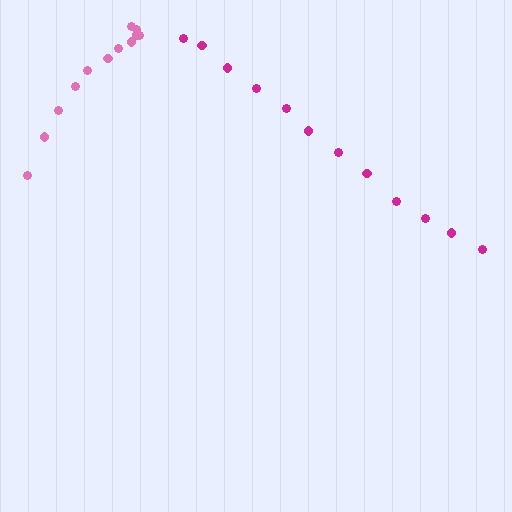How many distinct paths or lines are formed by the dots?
There are 2 distinct paths.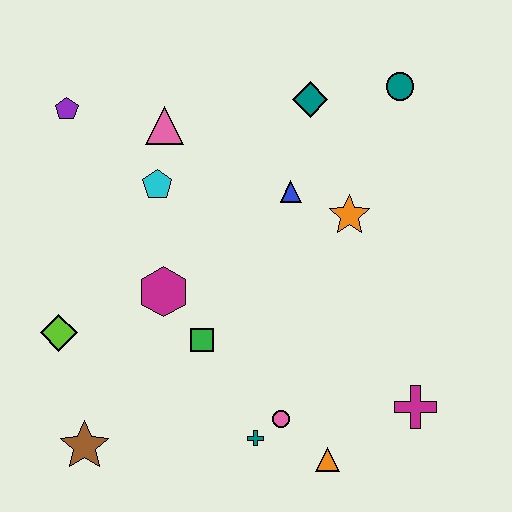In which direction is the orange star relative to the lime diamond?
The orange star is to the right of the lime diamond.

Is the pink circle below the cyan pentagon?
Yes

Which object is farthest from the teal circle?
The brown star is farthest from the teal circle.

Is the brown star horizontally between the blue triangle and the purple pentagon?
Yes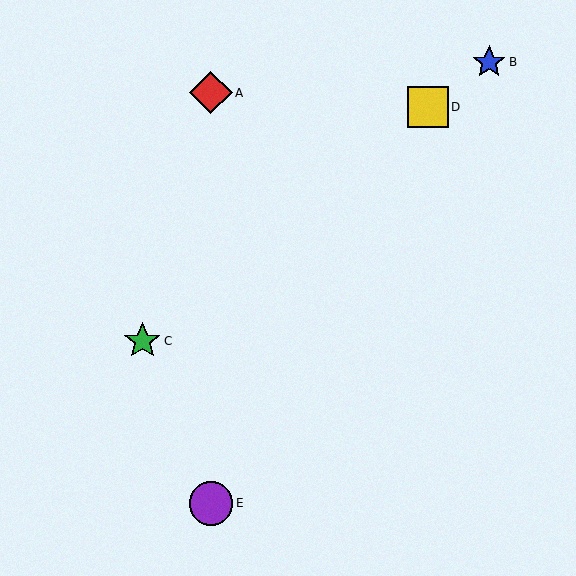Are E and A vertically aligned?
Yes, both are at x≈211.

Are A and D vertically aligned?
No, A is at x≈211 and D is at x≈428.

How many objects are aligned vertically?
2 objects (A, E) are aligned vertically.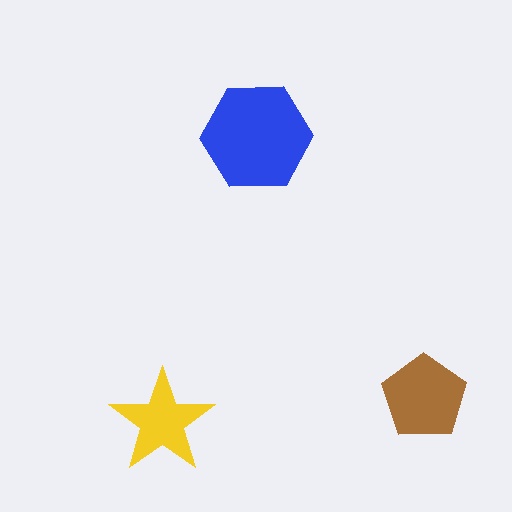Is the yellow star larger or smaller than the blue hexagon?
Smaller.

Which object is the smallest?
The yellow star.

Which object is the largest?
The blue hexagon.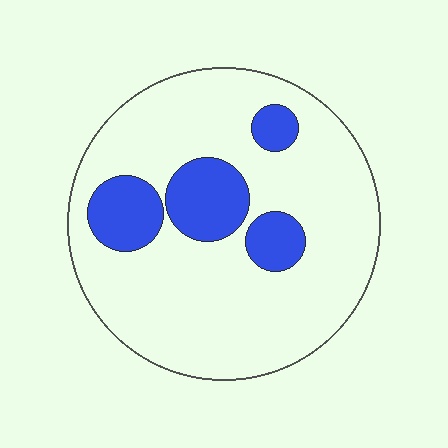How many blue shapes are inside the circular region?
4.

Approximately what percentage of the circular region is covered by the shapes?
Approximately 20%.